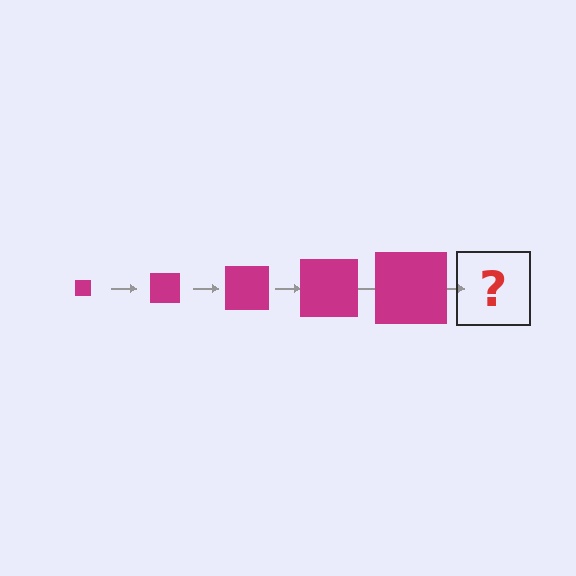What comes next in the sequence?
The next element should be a magenta square, larger than the previous one.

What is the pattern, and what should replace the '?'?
The pattern is that the square gets progressively larger each step. The '?' should be a magenta square, larger than the previous one.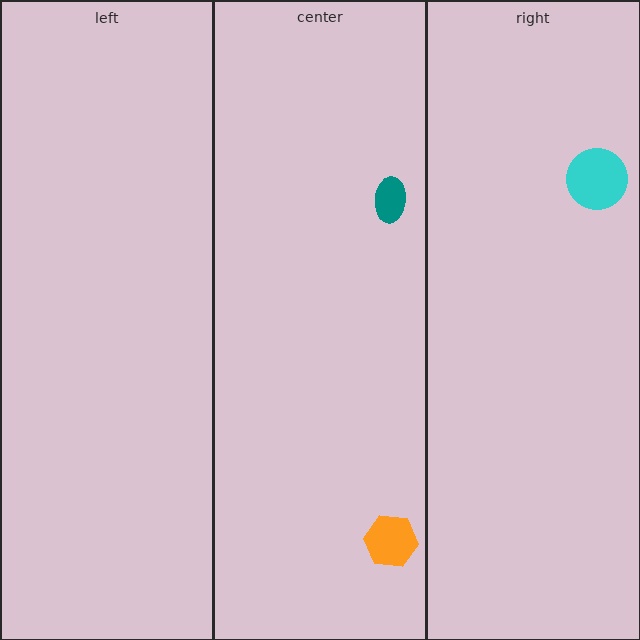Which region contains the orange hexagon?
The center region.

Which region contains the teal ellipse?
The center region.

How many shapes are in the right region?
1.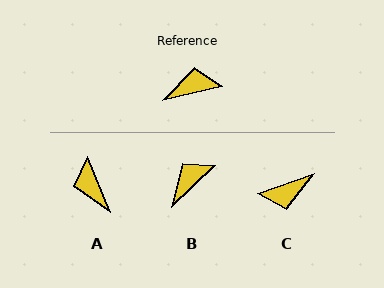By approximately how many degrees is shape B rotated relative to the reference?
Approximately 31 degrees counter-clockwise.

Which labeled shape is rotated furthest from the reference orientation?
C, about 174 degrees away.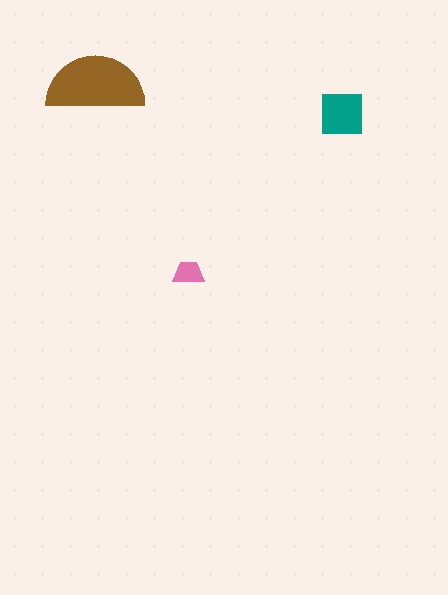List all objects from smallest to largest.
The pink trapezoid, the teal square, the brown semicircle.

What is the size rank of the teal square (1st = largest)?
2nd.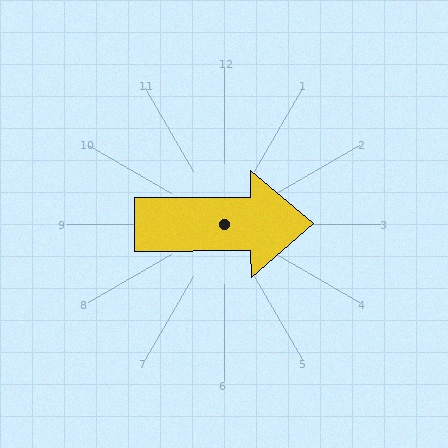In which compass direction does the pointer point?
East.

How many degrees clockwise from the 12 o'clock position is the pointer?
Approximately 90 degrees.